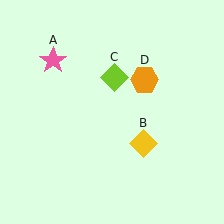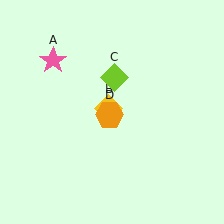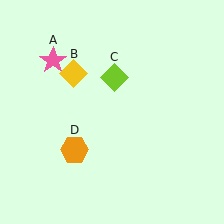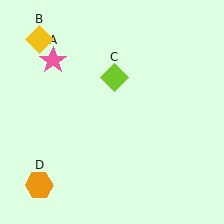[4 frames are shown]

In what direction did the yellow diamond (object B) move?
The yellow diamond (object B) moved up and to the left.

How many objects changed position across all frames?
2 objects changed position: yellow diamond (object B), orange hexagon (object D).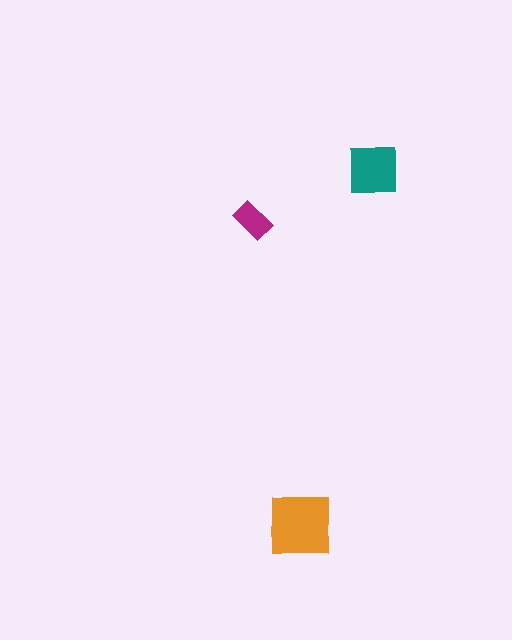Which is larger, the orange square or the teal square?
The orange square.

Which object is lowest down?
The orange square is bottommost.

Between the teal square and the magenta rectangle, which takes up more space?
The teal square.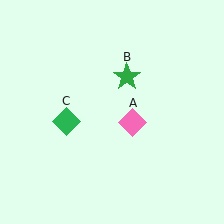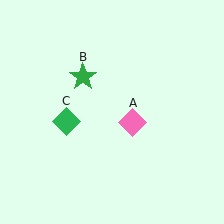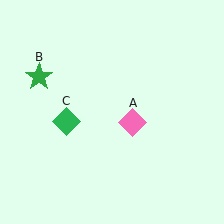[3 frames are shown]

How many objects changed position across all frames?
1 object changed position: green star (object B).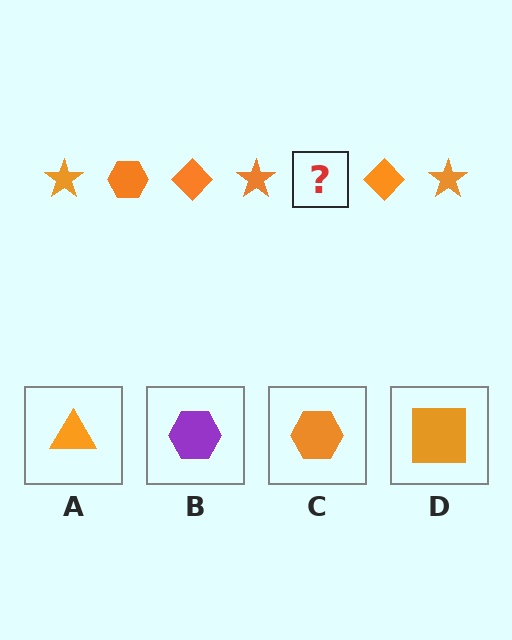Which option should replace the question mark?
Option C.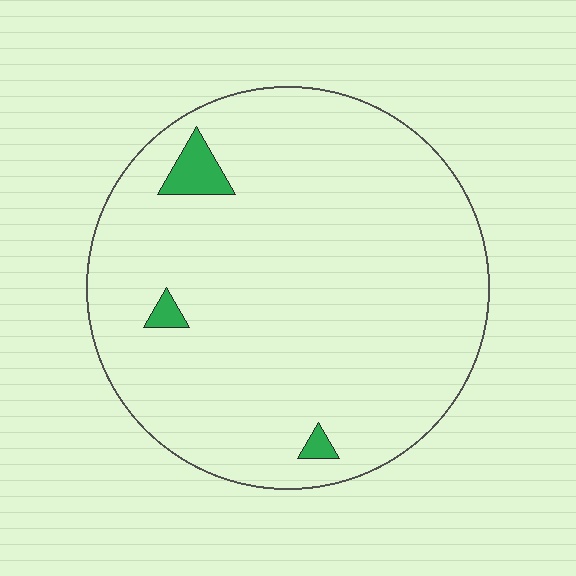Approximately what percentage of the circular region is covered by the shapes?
Approximately 5%.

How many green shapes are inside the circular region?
3.